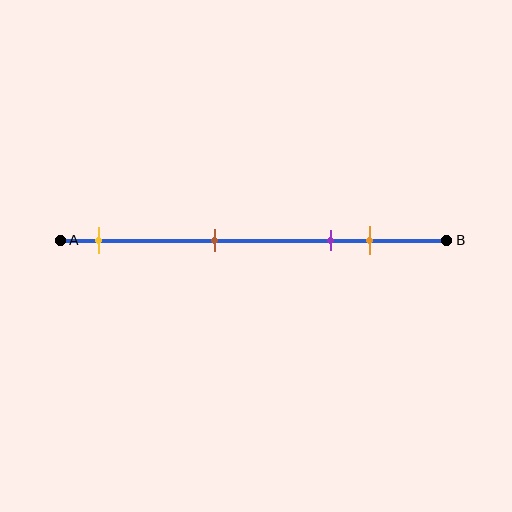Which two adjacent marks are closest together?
The purple and orange marks are the closest adjacent pair.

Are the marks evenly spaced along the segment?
No, the marks are not evenly spaced.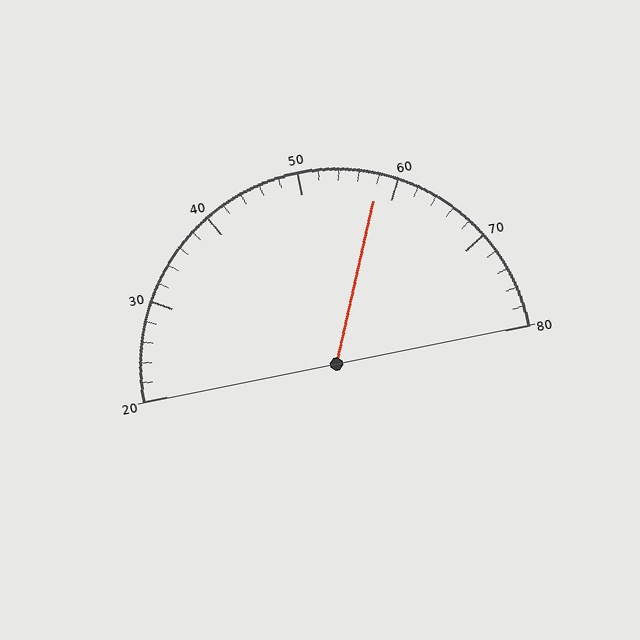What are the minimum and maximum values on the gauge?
The gauge ranges from 20 to 80.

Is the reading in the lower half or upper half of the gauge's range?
The reading is in the upper half of the range (20 to 80).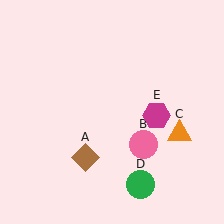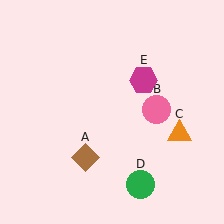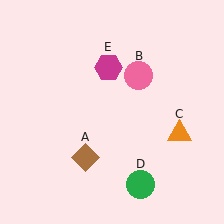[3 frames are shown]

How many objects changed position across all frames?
2 objects changed position: pink circle (object B), magenta hexagon (object E).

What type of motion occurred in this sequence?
The pink circle (object B), magenta hexagon (object E) rotated counterclockwise around the center of the scene.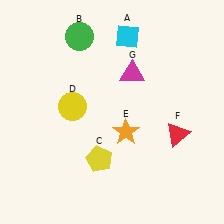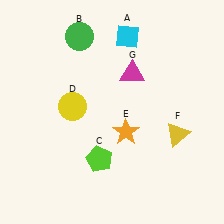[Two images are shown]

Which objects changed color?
C changed from yellow to lime. F changed from red to yellow.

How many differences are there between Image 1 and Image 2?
There are 2 differences between the two images.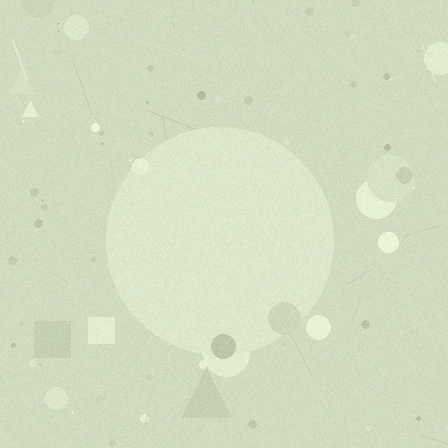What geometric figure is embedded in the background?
A circle is embedded in the background.